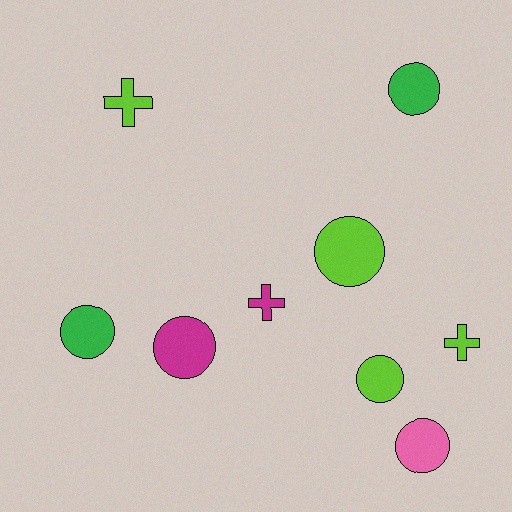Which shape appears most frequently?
Circle, with 6 objects.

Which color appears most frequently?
Lime, with 4 objects.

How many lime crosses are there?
There are 2 lime crosses.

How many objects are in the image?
There are 9 objects.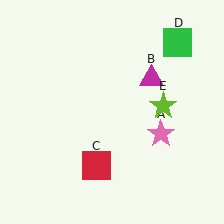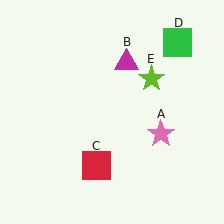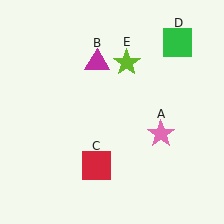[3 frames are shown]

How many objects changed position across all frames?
2 objects changed position: magenta triangle (object B), lime star (object E).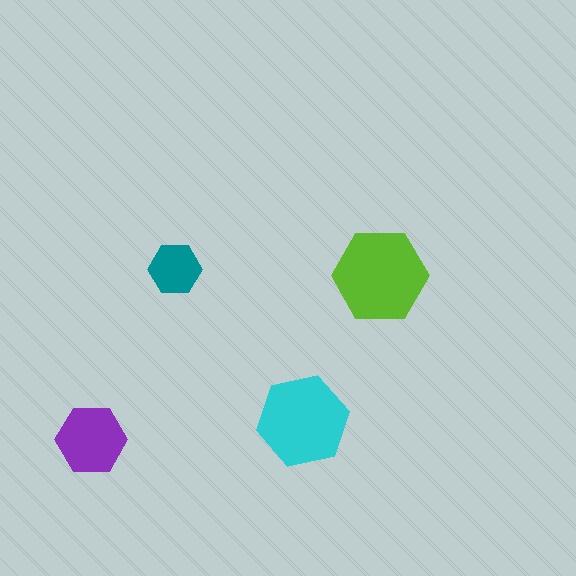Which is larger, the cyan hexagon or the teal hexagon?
The cyan one.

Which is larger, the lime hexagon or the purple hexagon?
The lime one.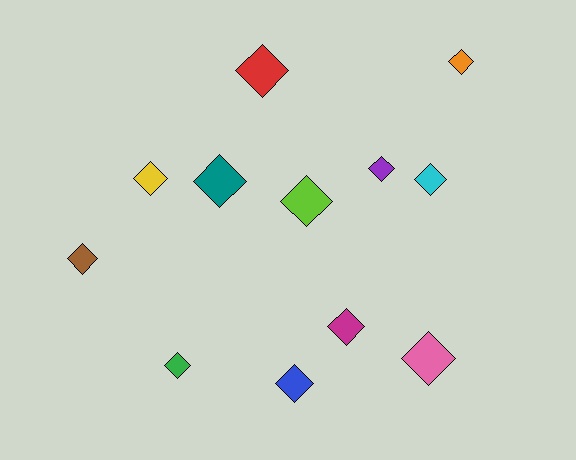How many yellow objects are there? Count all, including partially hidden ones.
There is 1 yellow object.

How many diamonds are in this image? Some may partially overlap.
There are 12 diamonds.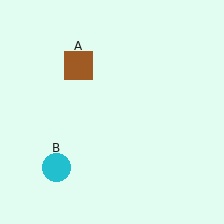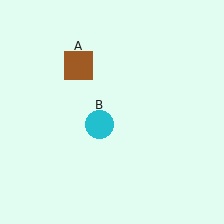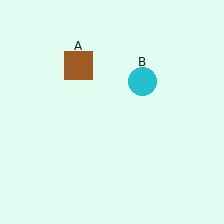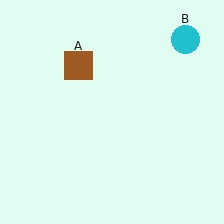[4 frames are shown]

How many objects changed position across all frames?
1 object changed position: cyan circle (object B).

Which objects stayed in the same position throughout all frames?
Brown square (object A) remained stationary.